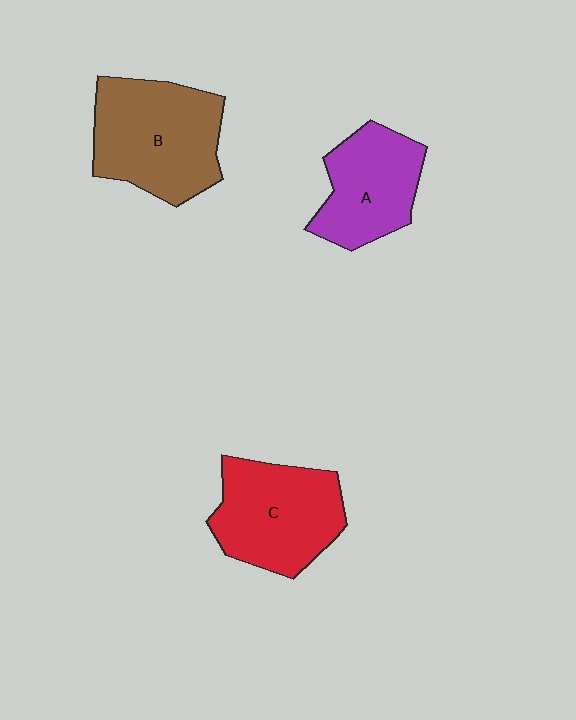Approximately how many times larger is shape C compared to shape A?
Approximately 1.2 times.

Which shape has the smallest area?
Shape A (purple).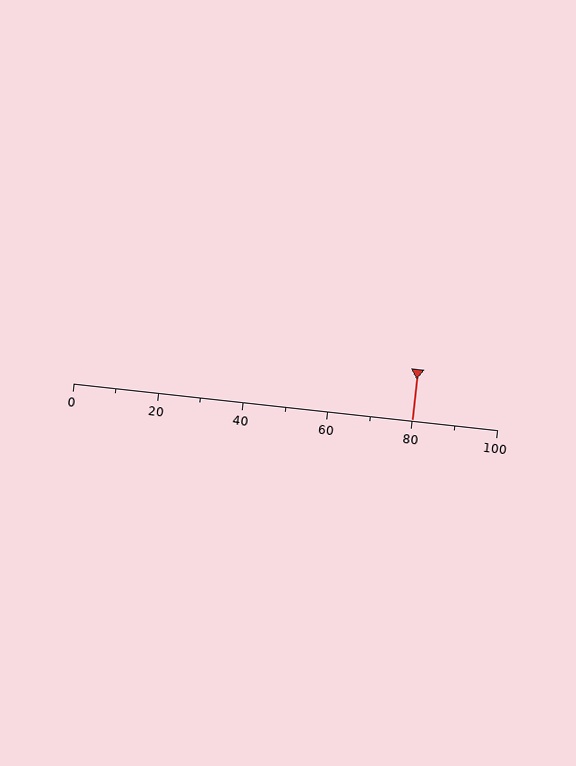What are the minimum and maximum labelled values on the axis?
The axis runs from 0 to 100.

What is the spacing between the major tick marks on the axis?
The major ticks are spaced 20 apart.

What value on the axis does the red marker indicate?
The marker indicates approximately 80.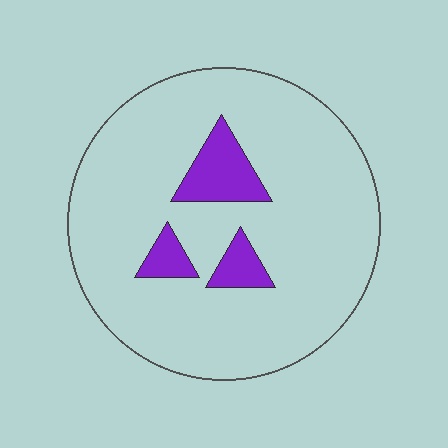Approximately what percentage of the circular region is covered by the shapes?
Approximately 10%.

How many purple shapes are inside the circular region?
3.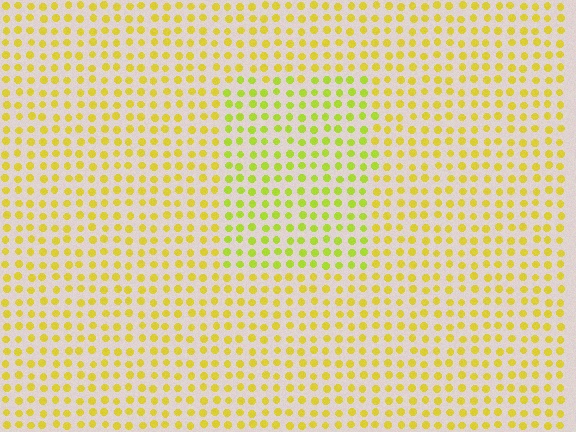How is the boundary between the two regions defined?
The boundary is defined purely by a slight shift in hue (about 23 degrees). Spacing, size, and orientation are identical on both sides.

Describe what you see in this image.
The image is filled with small yellow elements in a uniform arrangement. A rectangle-shaped region is visible where the elements are tinted to a slightly different hue, forming a subtle color boundary.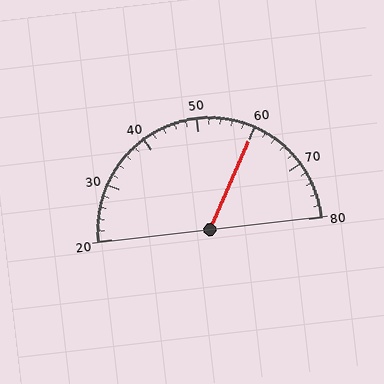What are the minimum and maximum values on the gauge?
The gauge ranges from 20 to 80.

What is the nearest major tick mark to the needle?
The nearest major tick mark is 60.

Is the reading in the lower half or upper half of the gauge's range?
The reading is in the upper half of the range (20 to 80).